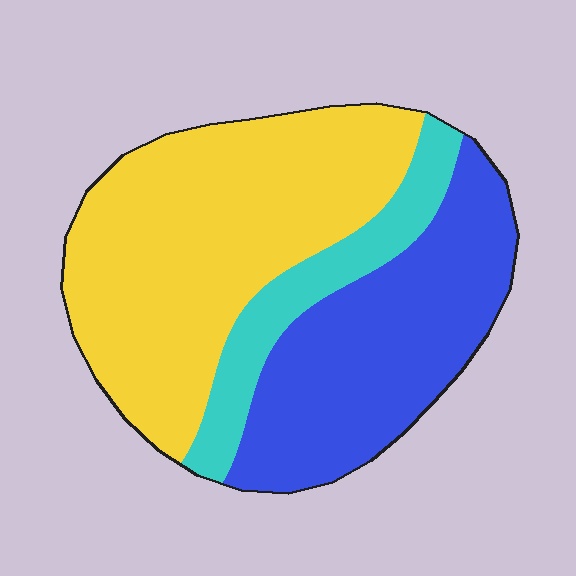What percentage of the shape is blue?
Blue takes up about one third (1/3) of the shape.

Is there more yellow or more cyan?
Yellow.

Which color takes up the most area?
Yellow, at roughly 50%.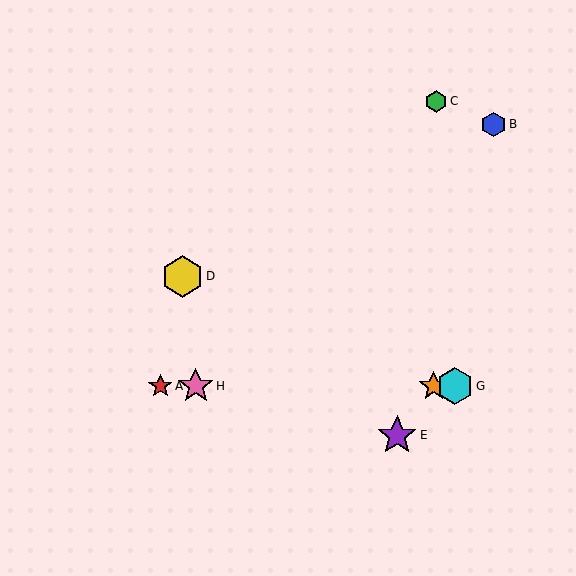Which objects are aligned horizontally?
Objects A, F, G, H are aligned horizontally.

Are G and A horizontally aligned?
Yes, both are at y≈386.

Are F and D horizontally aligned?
No, F is at y≈386 and D is at y≈276.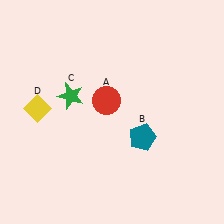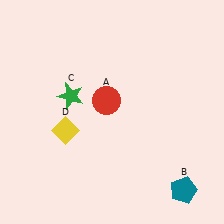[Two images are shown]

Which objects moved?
The objects that moved are: the teal pentagon (B), the yellow diamond (D).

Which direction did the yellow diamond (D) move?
The yellow diamond (D) moved right.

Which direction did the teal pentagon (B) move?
The teal pentagon (B) moved down.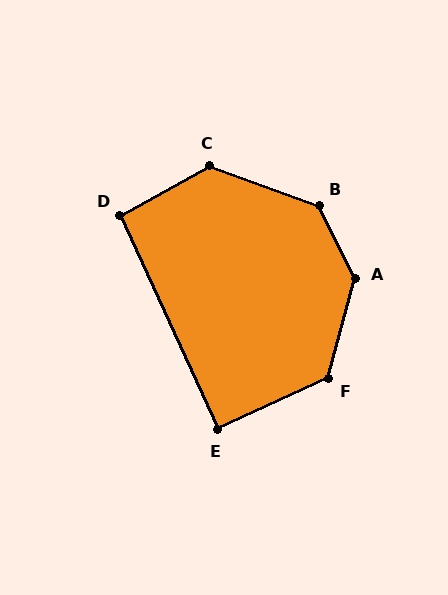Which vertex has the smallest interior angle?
E, at approximately 90 degrees.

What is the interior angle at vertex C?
Approximately 131 degrees (obtuse).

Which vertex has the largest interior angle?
A, at approximately 139 degrees.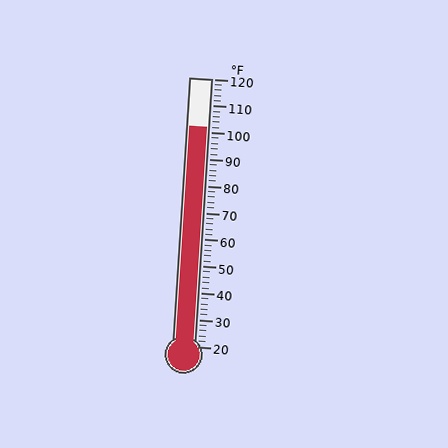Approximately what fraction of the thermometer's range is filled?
The thermometer is filled to approximately 80% of its range.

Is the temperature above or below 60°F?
The temperature is above 60°F.